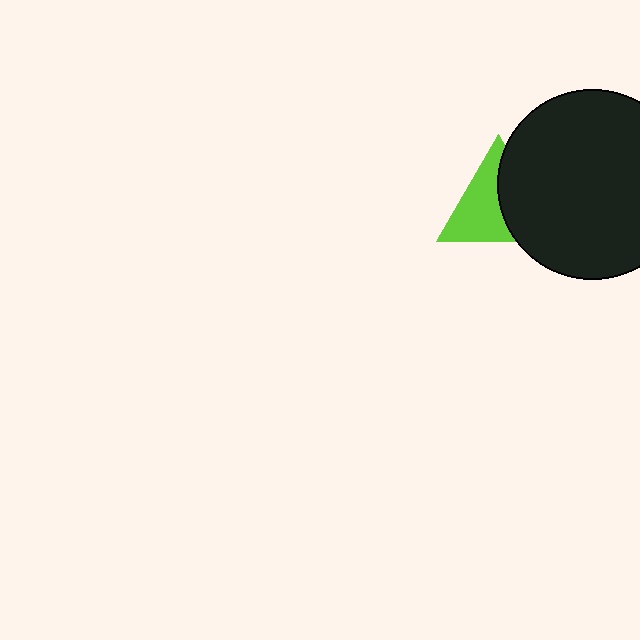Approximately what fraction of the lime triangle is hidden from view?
Roughly 45% of the lime triangle is hidden behind the black circle.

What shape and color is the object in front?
The object in front is a black circle.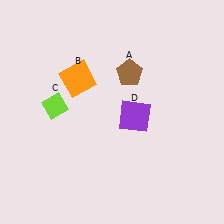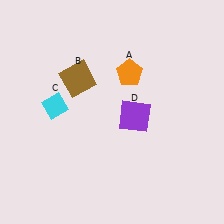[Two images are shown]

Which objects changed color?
A changed from brown to orange. B changed from orange to brown. C changed from lime to cyan.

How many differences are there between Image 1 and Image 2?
There are 3 differences between the two images.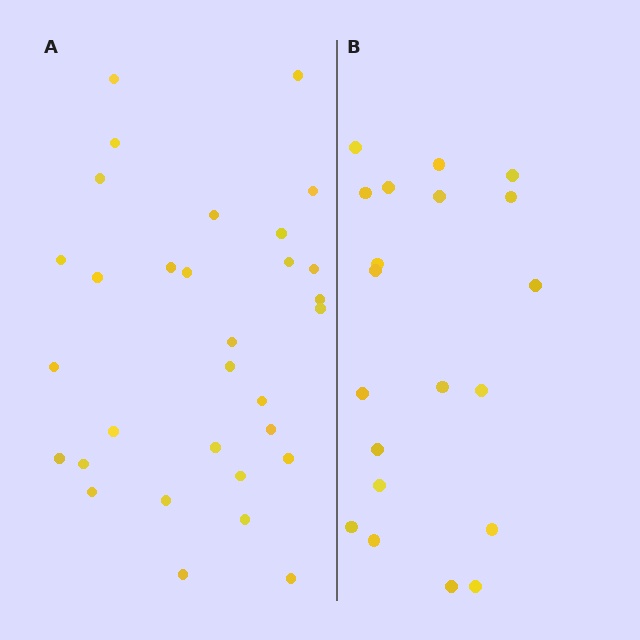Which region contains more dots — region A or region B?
Region A (the left region) has more dots.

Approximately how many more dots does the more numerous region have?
Region A has roughly 12 or so more dots than region B.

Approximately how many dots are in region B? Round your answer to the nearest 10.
About 20 dots.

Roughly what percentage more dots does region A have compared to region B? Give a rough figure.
About 55% more.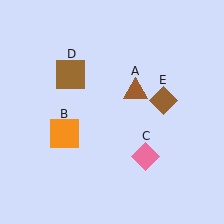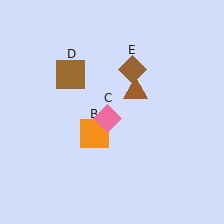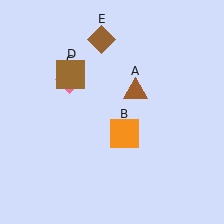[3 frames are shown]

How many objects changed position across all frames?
3 objects changed position: orange square (object B), pink diamond (object C), brown diamond (object E).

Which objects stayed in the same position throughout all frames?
Brown triangle (object A) and brown square (object D) remained stationary.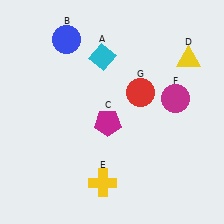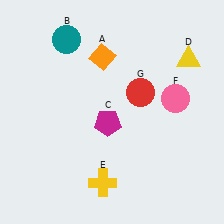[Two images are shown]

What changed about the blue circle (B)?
In Image 1, B is blue. In Image 2, it changed to teal.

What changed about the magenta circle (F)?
In Image 1, F is magenta. In Image 2, it changed to pink.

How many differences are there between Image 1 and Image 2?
There are 3 differences between the two images.